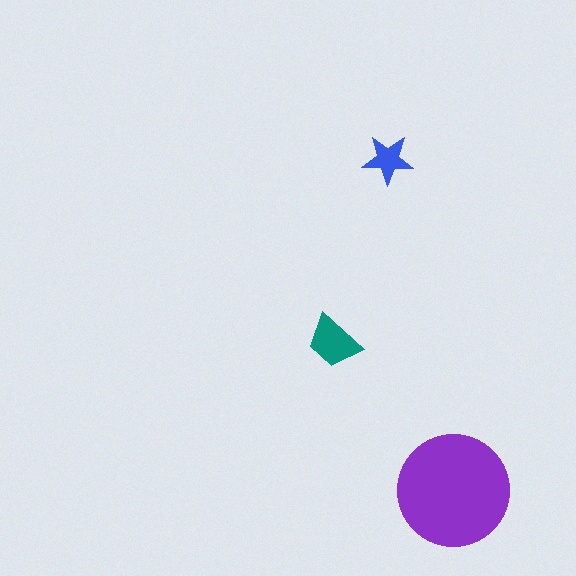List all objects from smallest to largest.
The blue star, the teal trapezoid, the purple circle.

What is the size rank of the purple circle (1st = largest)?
1st.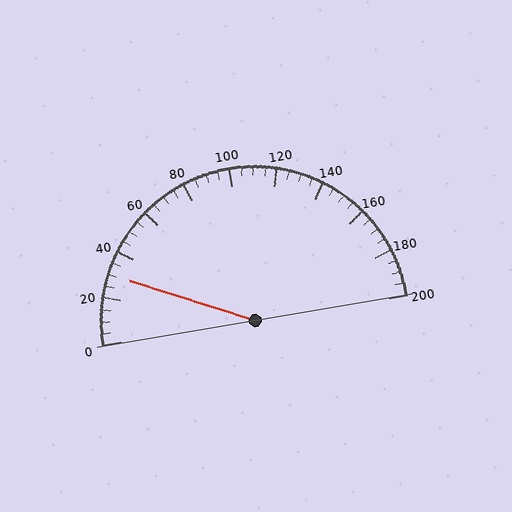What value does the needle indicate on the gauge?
The needle indicates approximately 30.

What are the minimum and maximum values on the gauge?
The gauge ranges from 0 to 200.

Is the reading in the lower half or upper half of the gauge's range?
The reading is in the lower half of the range (0 to 200).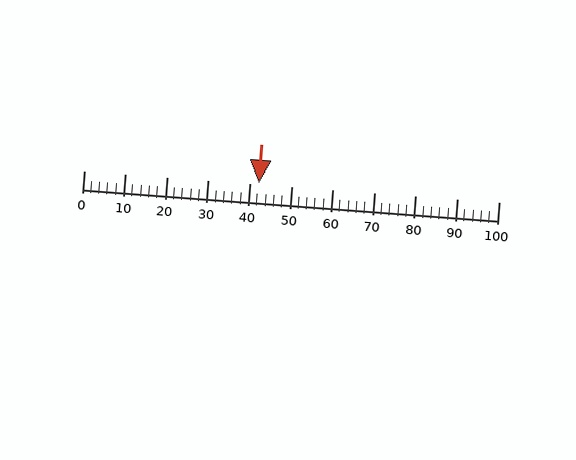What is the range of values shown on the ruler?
The ruler shows values from 0 to 100.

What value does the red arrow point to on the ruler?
The red arrow points to approximately 42.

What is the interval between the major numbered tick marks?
The major tick marks are spaced 10 units apart.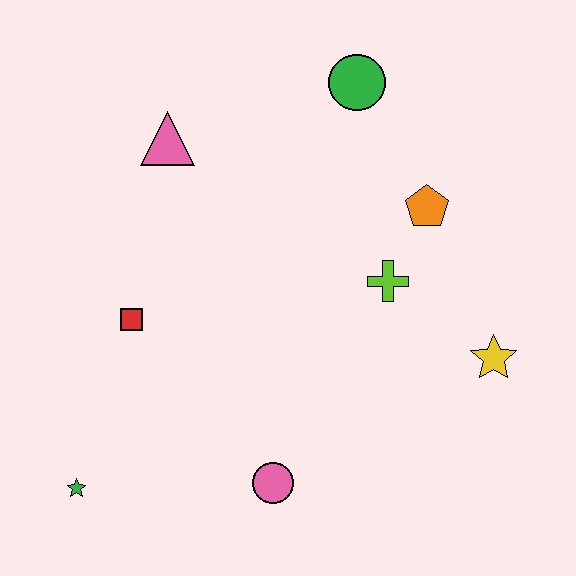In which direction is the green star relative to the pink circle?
The green star is to the left of the pink circle.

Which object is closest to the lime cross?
The orange pentagon is closest to the lime cross.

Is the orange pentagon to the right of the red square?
Yes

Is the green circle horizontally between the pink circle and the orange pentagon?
Yes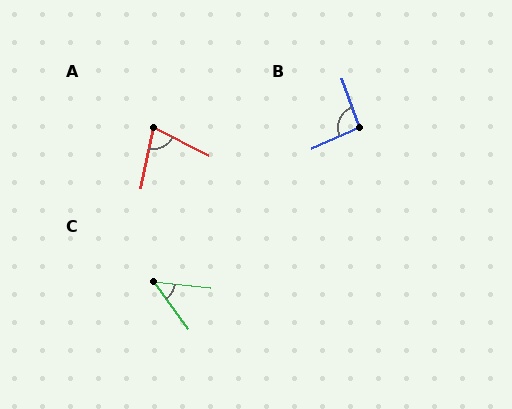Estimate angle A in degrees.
Approximately 75 degrees.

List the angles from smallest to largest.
C (48°), A (75°), B (94°).